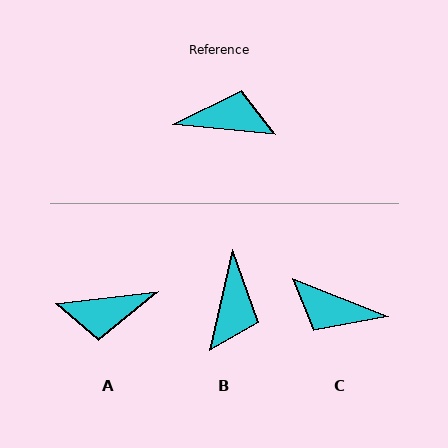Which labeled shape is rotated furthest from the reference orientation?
A, about 168 degrees away.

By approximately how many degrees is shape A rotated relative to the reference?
Approximately 168 degrees clockwise.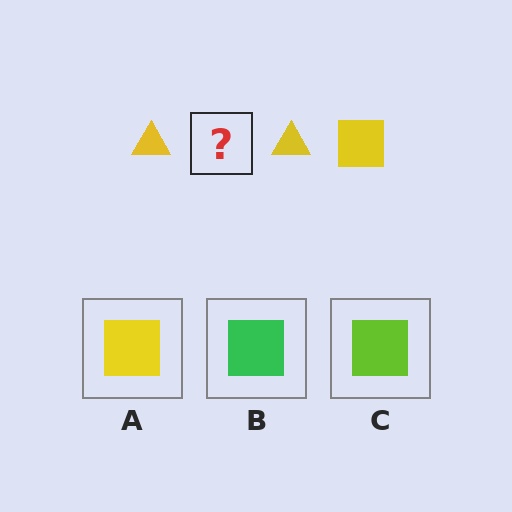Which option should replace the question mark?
Option A.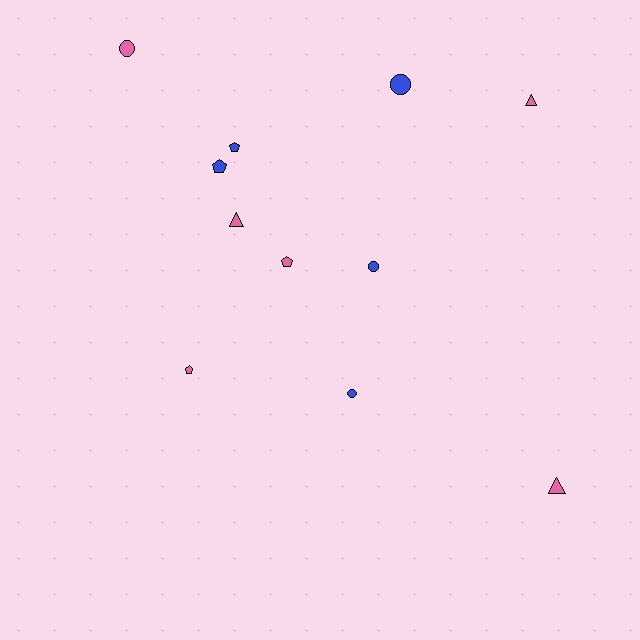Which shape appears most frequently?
Pentagon, with 4 objects.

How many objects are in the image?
There are 11 objects.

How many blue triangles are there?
There are no blue triangles.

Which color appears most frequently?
Pink, with 6 objects.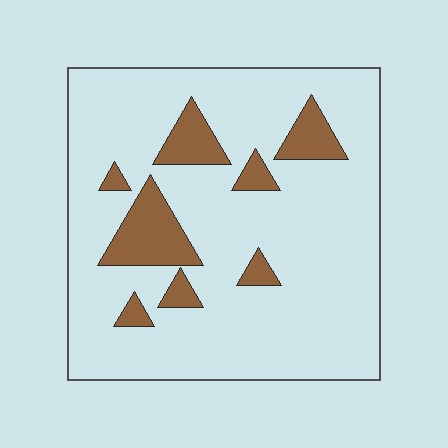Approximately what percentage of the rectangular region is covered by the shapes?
Approximately 15%.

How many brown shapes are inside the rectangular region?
8.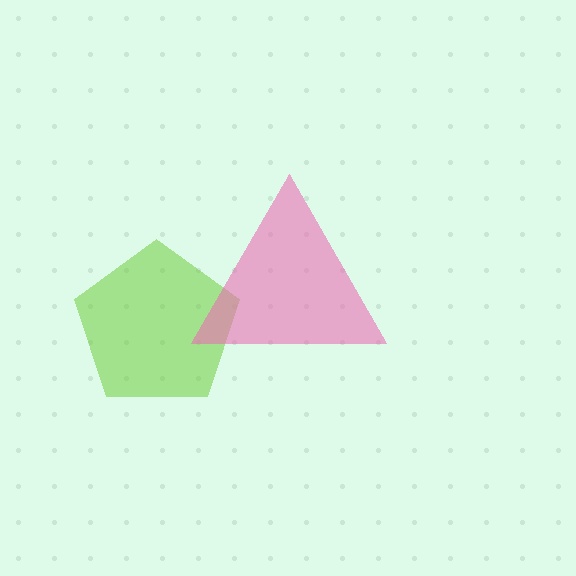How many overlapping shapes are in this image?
There are 2 overlapping shapes in the image.